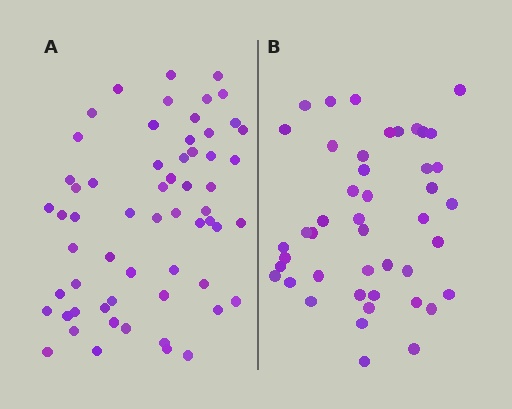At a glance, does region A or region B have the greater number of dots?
Region A (the left region) has more dots.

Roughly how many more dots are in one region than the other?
Region A has approximately 15 more dots than region B.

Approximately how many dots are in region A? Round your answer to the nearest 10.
About 60 dots.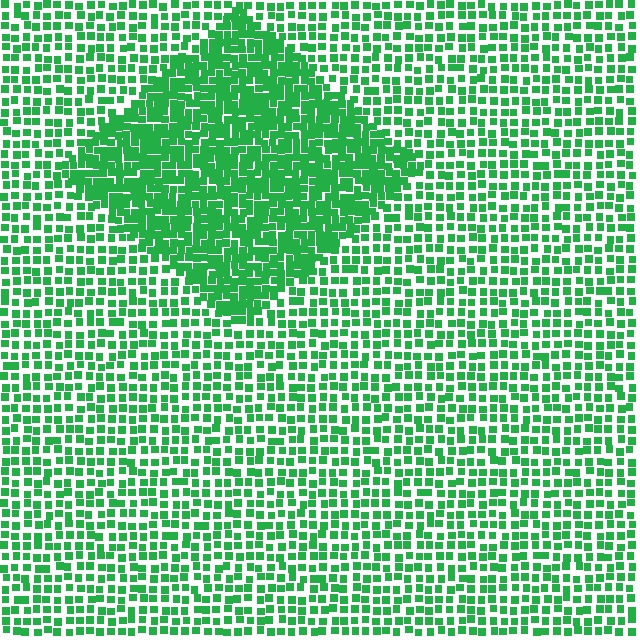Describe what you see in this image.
The image contains small green elements arranged at two different densities. A diamond-shaped region is visible where the elements are more densely packed than the surrounding area.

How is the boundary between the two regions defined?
The boundary is defined by a change in element density (approximately 1.9x ratio). All elements are the same color, size, and shape.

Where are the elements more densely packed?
The elements are more densely packed inside the diamond boundary.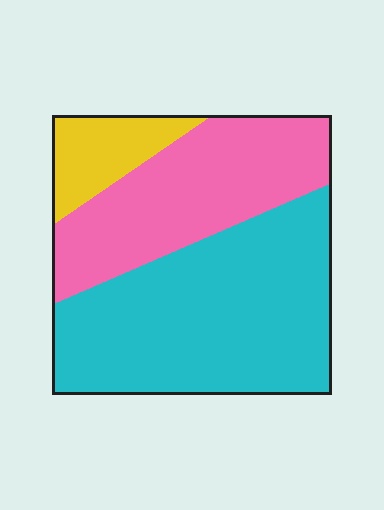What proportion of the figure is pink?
Pink covers about 35% of the figure.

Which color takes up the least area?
Yellow, at roughly 10%.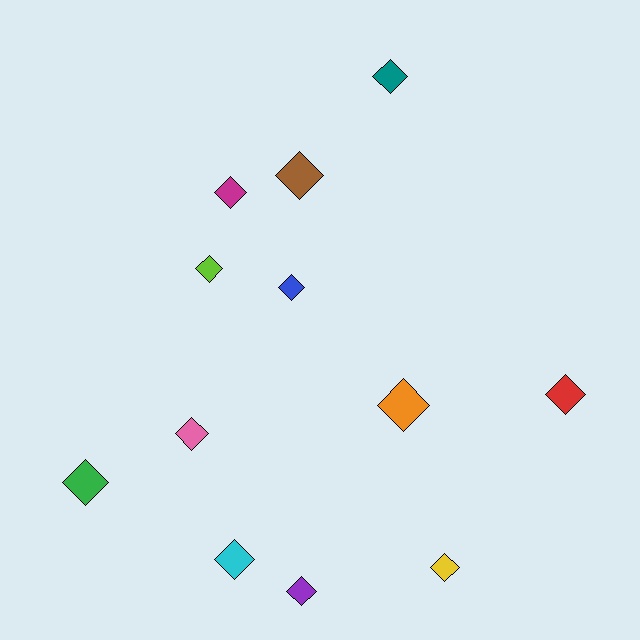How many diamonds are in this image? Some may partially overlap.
There are 12 diamonds.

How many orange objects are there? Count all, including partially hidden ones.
There is 1 orange object.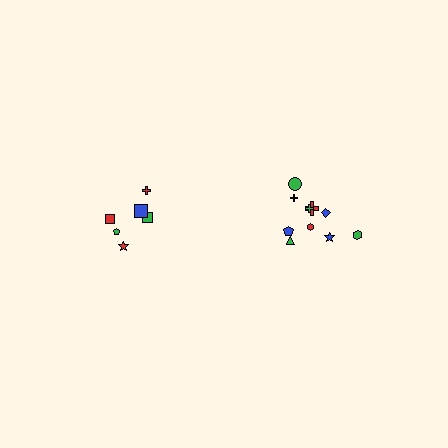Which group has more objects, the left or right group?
The right group.